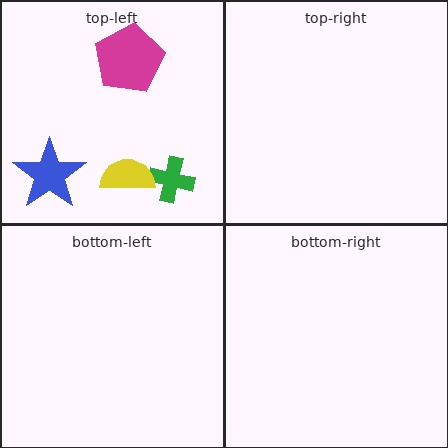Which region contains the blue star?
The top-left region.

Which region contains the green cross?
The top-left region.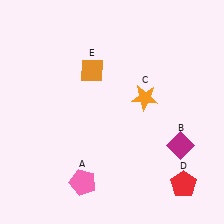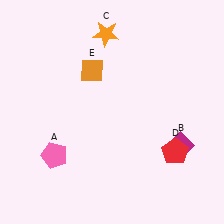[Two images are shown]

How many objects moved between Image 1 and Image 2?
3 objects moved between the two images.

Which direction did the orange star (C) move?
The orange star (C) moved up.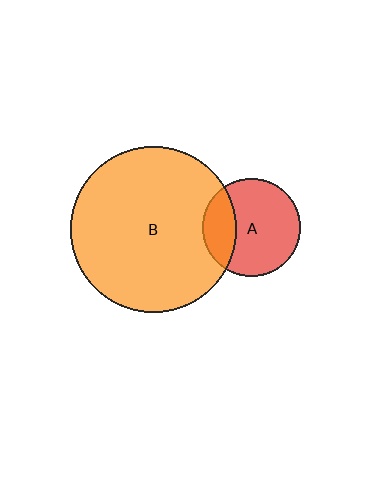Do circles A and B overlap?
Yes.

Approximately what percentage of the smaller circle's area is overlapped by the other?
Approximately 25%.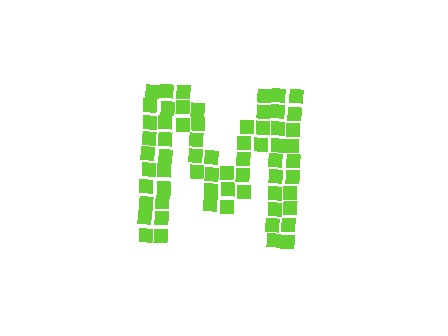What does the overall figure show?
The overall figure shows the letter M.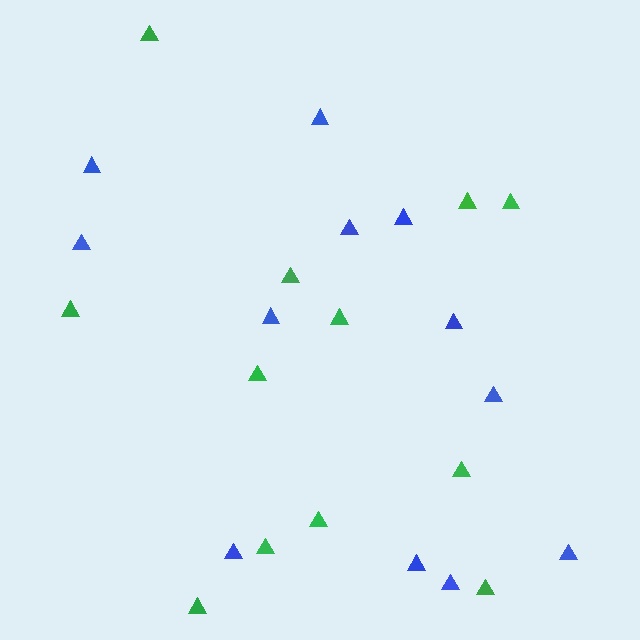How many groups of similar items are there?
There are 2 groups: one group of green triangles (12) and one group of blue triangles (12).